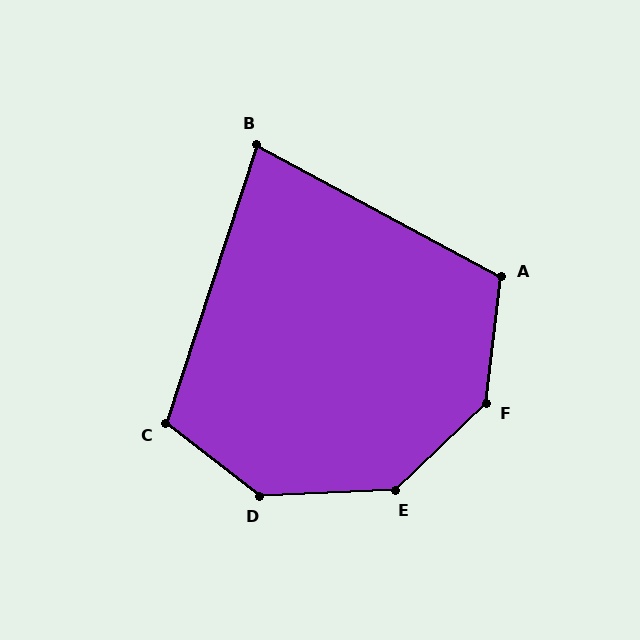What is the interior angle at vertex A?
Approximately 112 degrees (obtuse).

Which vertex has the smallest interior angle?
B, at approximately 80 degrees.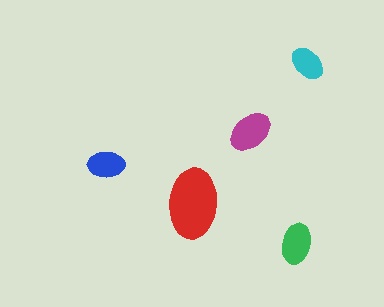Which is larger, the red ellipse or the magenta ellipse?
The red one.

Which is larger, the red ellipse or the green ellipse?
The red one.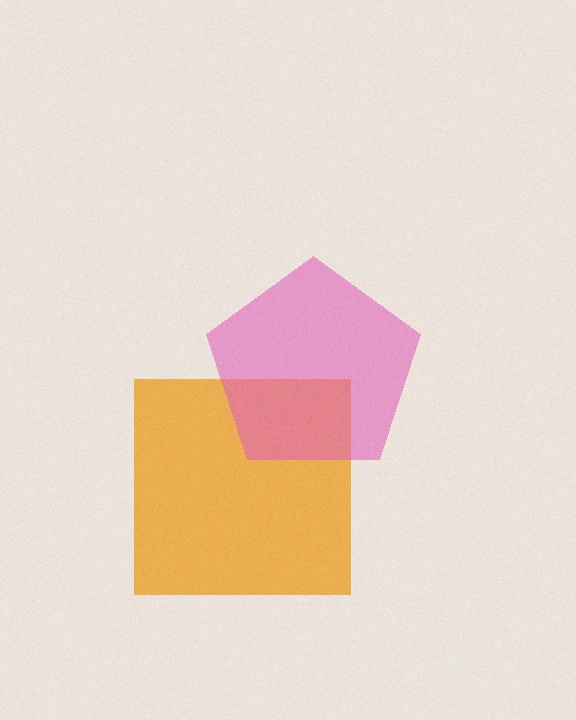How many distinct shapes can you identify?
There are 2 distinct shapes: an orange square, a pink pentagon.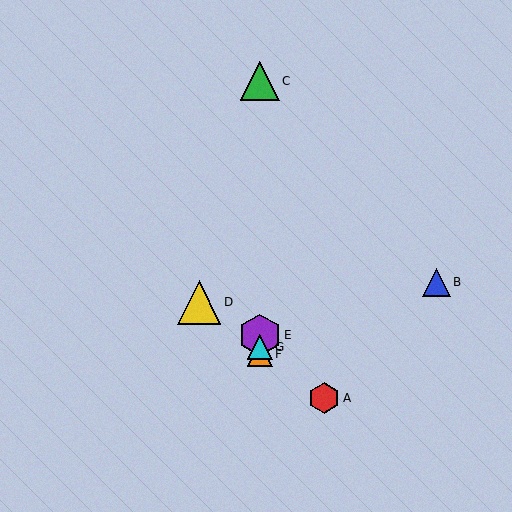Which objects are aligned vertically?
Objects C, E, F, G are aligned vertically.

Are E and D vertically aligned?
No, E is at x≈260 and D is at x≈199.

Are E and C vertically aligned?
Yes, both are at x≈260.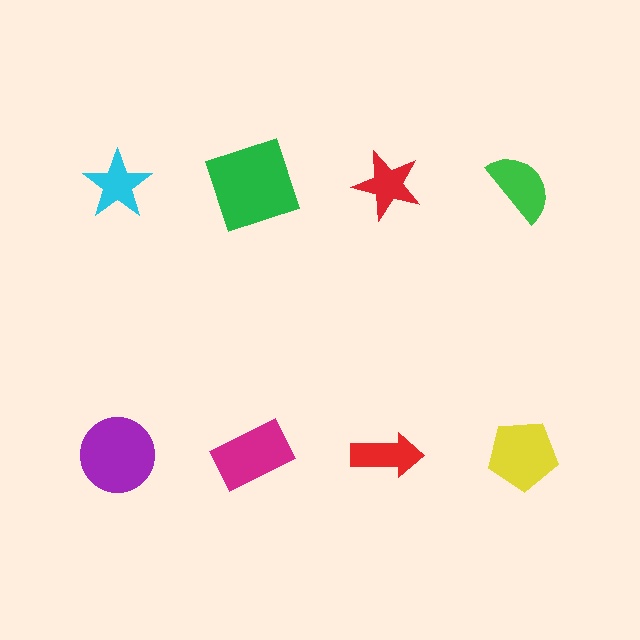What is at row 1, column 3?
A red star.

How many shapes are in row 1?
4 shapes.